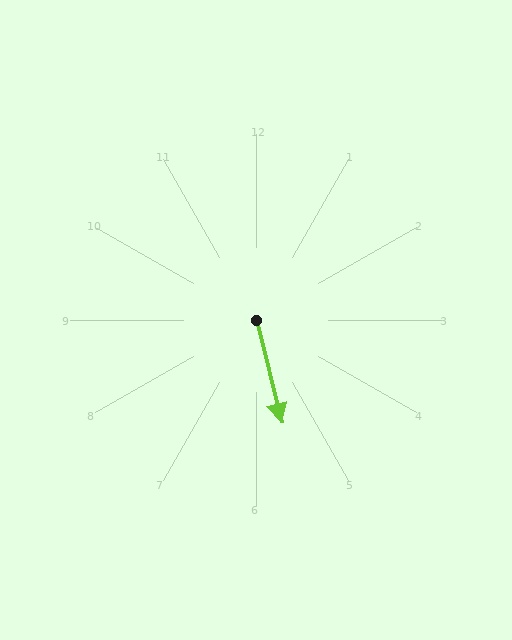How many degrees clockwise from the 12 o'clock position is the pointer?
Approximately 166 degrees.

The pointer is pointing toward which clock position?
Roughly 6 o'clock.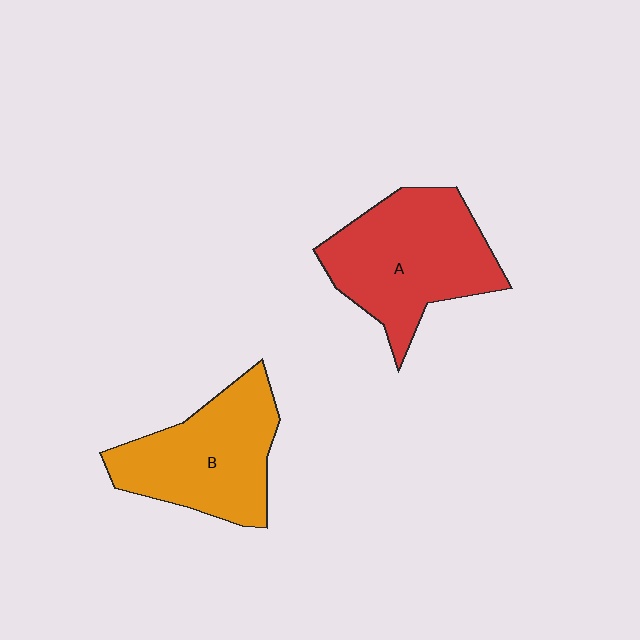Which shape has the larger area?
Shape A (red).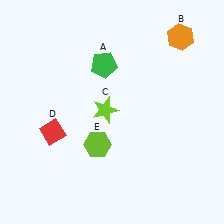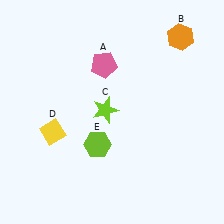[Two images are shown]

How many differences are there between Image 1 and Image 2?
There are 2 differences between the two images.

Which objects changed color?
A changed from green to pink. D changed from red to yellow.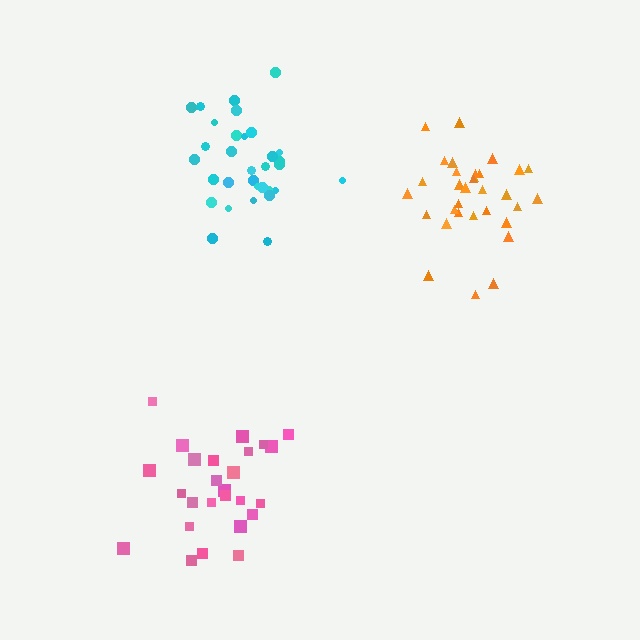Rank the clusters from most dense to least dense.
orange, cyan, pink.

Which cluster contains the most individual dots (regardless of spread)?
Cyan (32).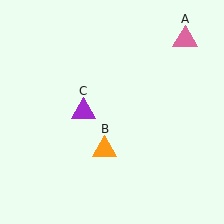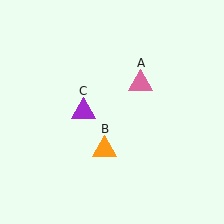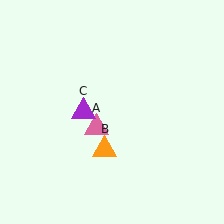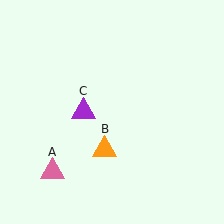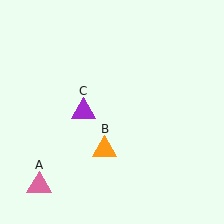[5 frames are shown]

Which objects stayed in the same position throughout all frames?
Orange triangle (object B) and purple triangle (object C) remained stationary.